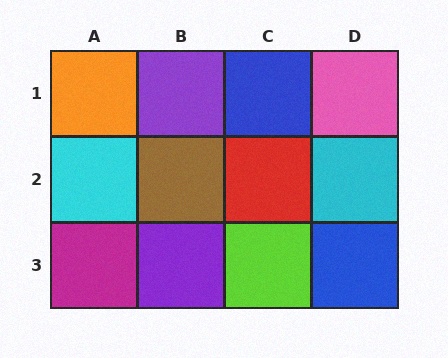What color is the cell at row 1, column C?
Blue.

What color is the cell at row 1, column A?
Orange.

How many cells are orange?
1 cell is orange.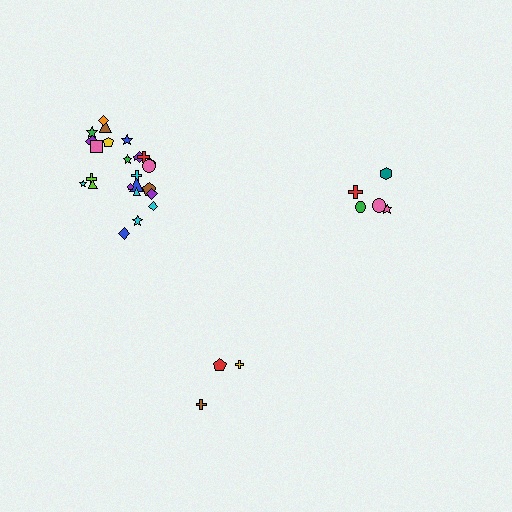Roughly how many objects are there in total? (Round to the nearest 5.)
Roughly 35 objects in total.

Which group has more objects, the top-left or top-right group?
The top-left group.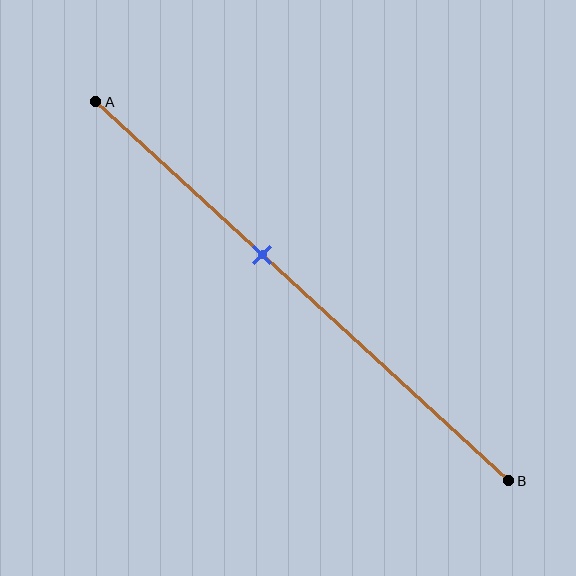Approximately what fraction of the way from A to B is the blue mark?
The blue mark is approximately 40% of the way from A to B.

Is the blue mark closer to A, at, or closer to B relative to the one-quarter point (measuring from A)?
The blue mark is closer to point B than the one-quarter point of segment AB.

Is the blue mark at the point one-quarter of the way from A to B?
No, the mark is at about 40% from A, not at the 25% one-quarter point.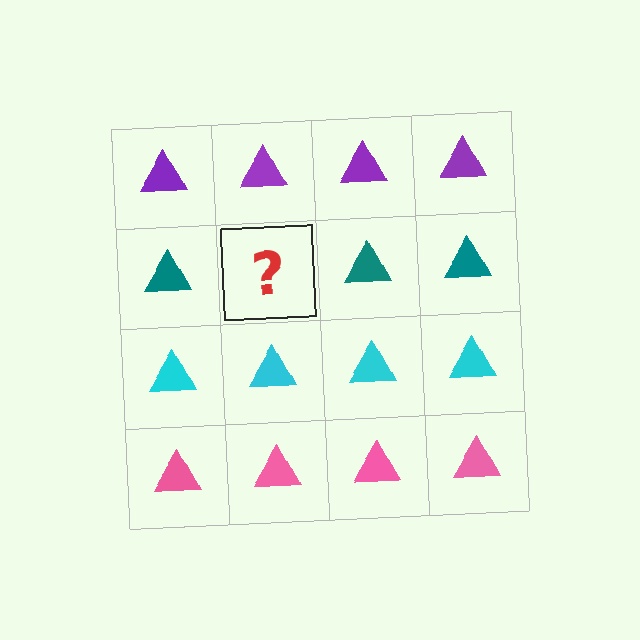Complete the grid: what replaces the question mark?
The question mark should be replaced with a teal triangle.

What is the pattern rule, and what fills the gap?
The rule is that each row has a consistent color. The gap should be filled with a teal triangle.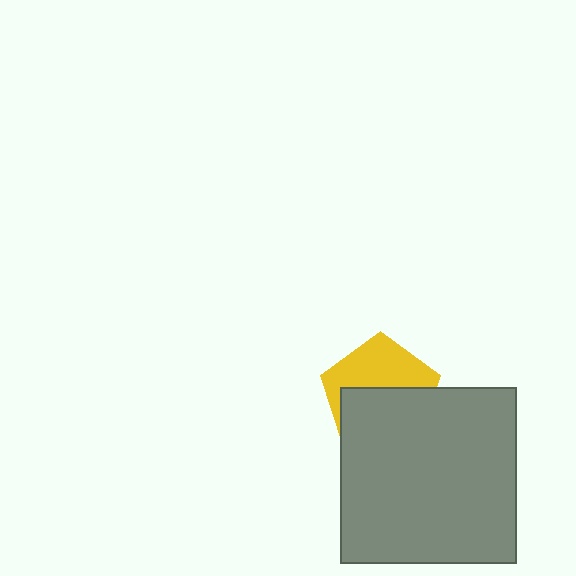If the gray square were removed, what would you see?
You would see the complete yellow pentagon.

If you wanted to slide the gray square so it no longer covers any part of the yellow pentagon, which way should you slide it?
Slide it down — that is the most direct way to separate the two shapes.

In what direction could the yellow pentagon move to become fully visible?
The yellow pentagon could move up. That would shift it out from behind the gray square entirely.